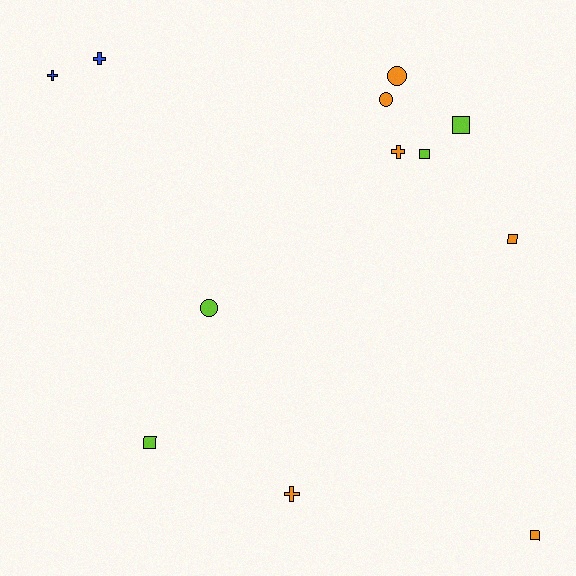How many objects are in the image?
There are 12 objects.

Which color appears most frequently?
Orange, with 6 objects.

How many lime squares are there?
There are 3 lime squares.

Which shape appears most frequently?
Square, with 5 objects.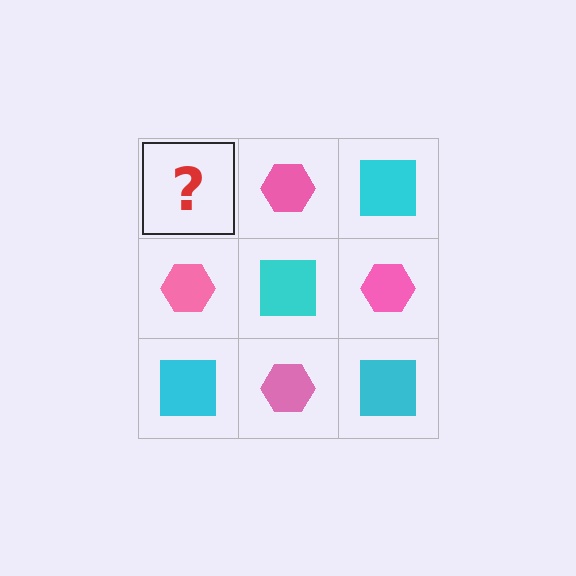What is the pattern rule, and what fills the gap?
The rule is that it alternates cyan square and pink hexagon in a checkerboard pattern. The gap should be filled with a cyan square.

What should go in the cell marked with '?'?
The missing cell should contain a cyan square.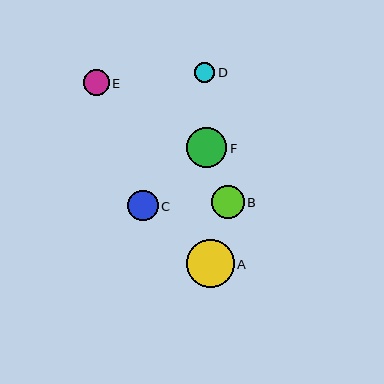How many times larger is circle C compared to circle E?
Circle C is approximately 1.2 times the size of circle E.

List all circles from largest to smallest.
From largest to smallest: A, F, B, C, E, D.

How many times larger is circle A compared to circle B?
Circle A is approximately 1.4 times the size of circle B.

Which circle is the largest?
Circle A is the largest with a size of approximately 48 pixels.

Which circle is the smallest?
Circle D is the smallest with a size of approximately 20 pixels.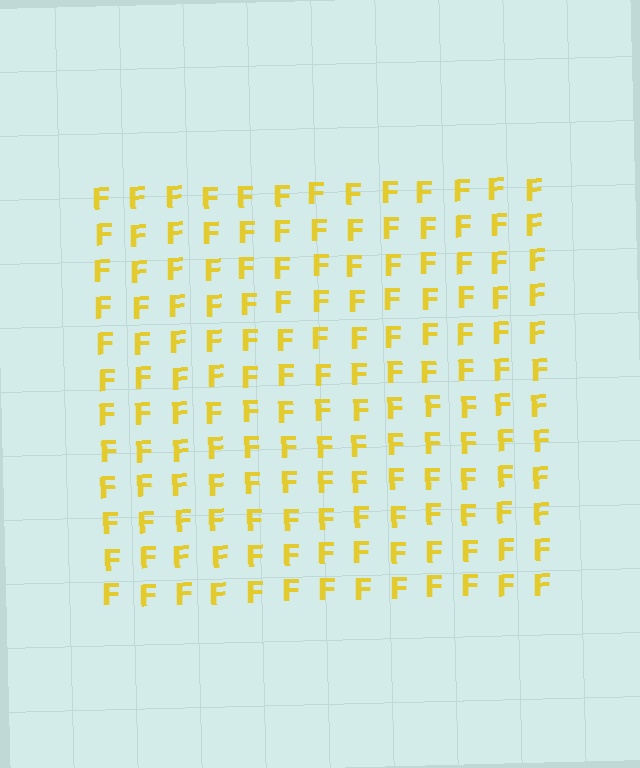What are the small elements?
The small elements are letter F's.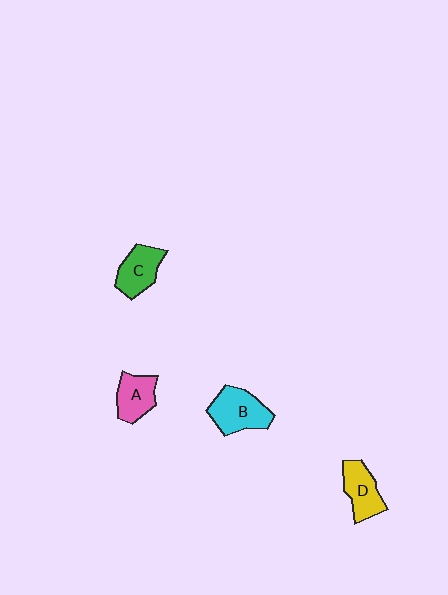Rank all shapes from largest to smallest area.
From largest to smallest: B (cyan), C (green), D (yellow), A (pink).